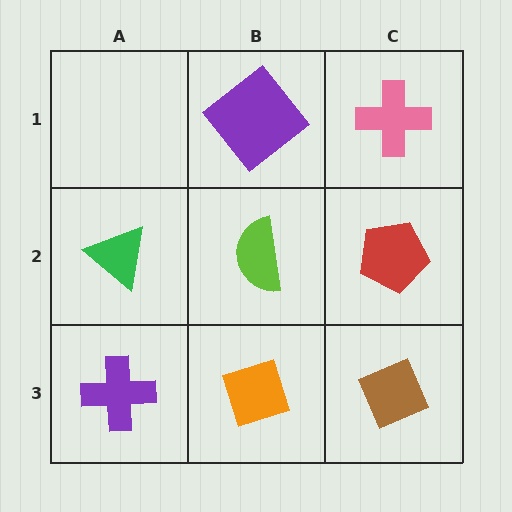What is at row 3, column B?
An orange diamond.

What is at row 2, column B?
A lime semicircle.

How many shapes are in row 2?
3 shapes.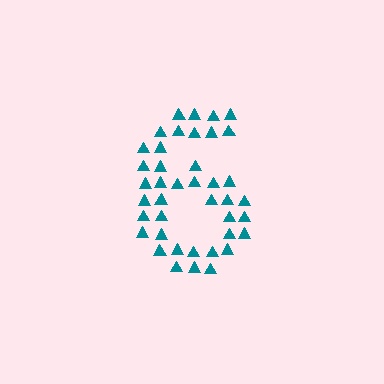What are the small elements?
The small elements are triangles.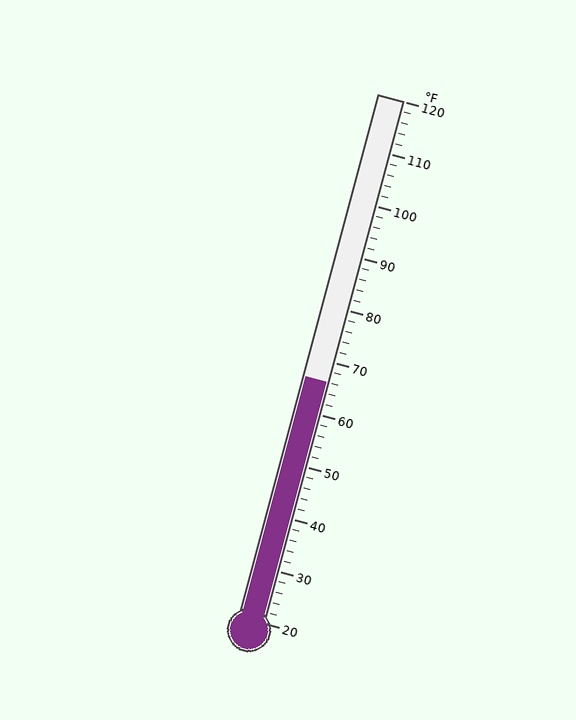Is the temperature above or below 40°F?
The temperature is above 40°F.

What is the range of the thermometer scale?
The thermometer scale ranges from 20°F to 120°F.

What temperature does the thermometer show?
The thermometer shows approximately 66°F.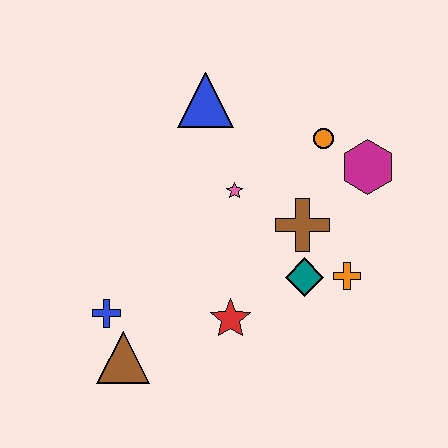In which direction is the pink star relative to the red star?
The pink star is above the red star.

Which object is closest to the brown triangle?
The blue cross is closest to the brown triangle.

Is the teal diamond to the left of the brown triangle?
No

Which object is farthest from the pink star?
The brown triangle is farthest from the pink star.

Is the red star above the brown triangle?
Yes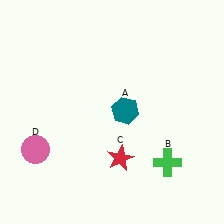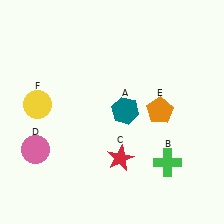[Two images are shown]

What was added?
An orange pentagon (E), a yellow circle (F) were added in Image 2.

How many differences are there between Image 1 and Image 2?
There are 2 differences between the two images.